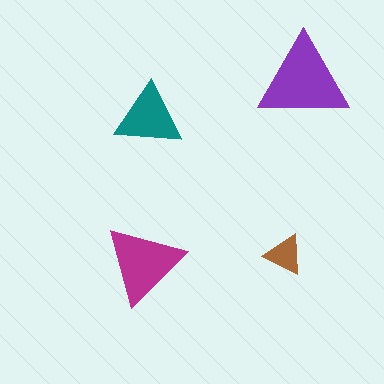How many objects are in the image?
There are 4 objects in the image.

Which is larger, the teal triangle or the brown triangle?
The teal one.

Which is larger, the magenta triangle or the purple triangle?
The purple one.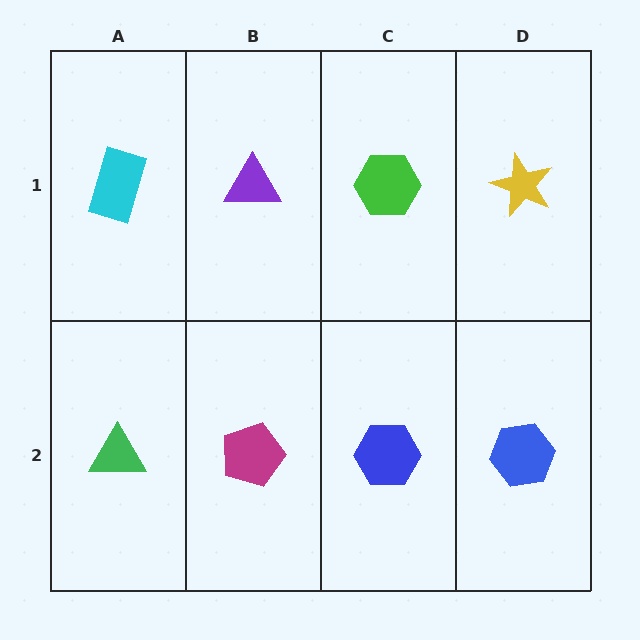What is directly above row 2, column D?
A yellow star.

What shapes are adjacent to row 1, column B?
A magenta pentagon (row 2, column B), a cyan rectangle (row 1, column A), a green hexagon (row 1, column C).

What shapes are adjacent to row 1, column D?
A blue hexagon (row 2, column D), a green hexagon (row 1, column C).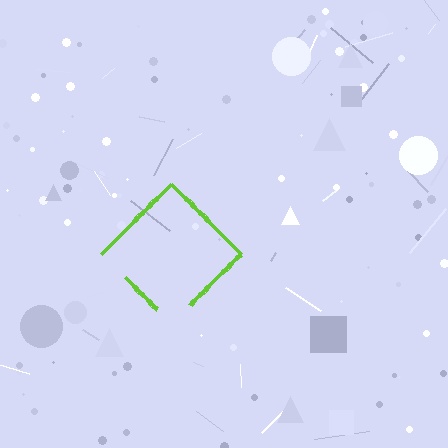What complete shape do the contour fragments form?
The contour fragments form a diamond.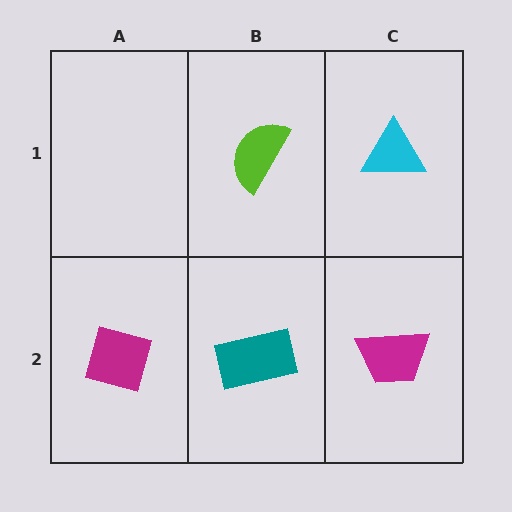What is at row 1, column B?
A lime semicircle.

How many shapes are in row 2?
3 shapes.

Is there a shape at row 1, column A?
No, that cell is empty.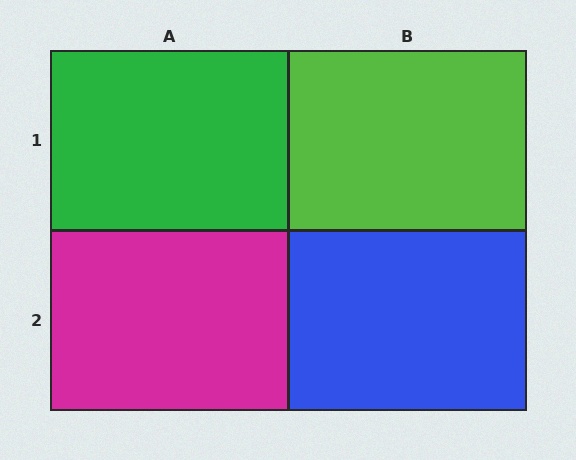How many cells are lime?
1 cell is lime.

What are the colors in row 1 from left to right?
Green, lime.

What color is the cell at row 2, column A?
Magenta.